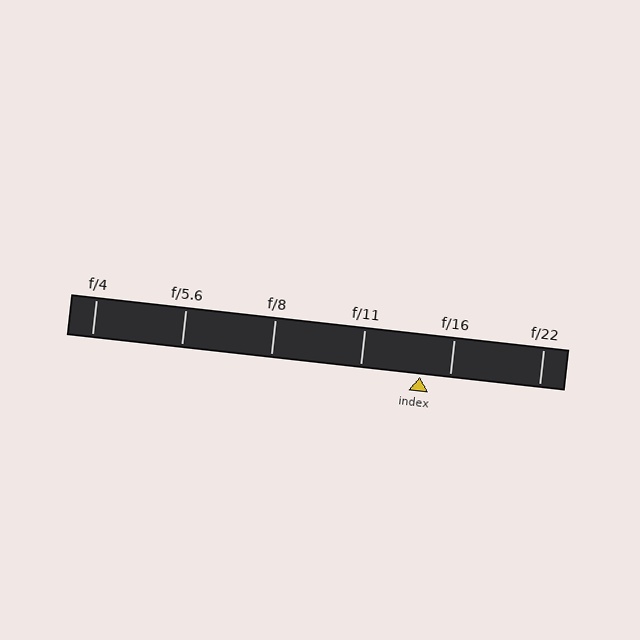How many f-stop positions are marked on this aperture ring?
There are 6 f-stop positions marked.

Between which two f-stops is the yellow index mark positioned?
The index mark is between f/11 and f/16.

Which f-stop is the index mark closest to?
The index mark is closest to f/16.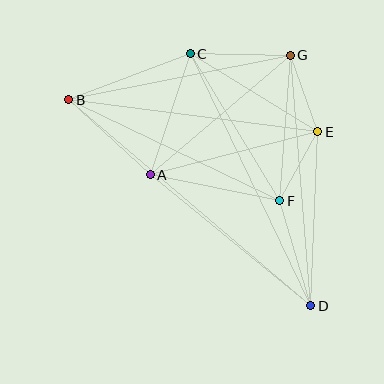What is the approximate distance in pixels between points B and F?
The distance between B and F is approximately 234 pixels.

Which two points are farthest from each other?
Points B and D are farthest from each other.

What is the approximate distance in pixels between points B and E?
The distance between B and E is approximately 251 pixels.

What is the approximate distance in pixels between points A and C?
The distance between A and C is approximately 127 pixels.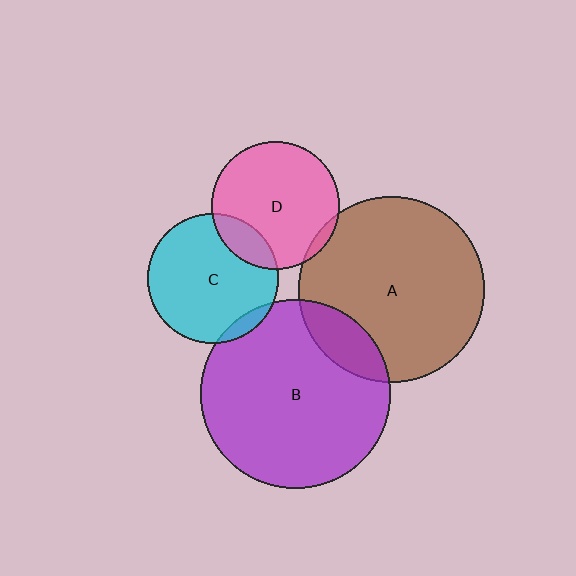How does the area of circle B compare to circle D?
Approximately 2.2 times.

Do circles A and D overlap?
Yes.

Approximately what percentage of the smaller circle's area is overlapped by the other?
Approximately 5%.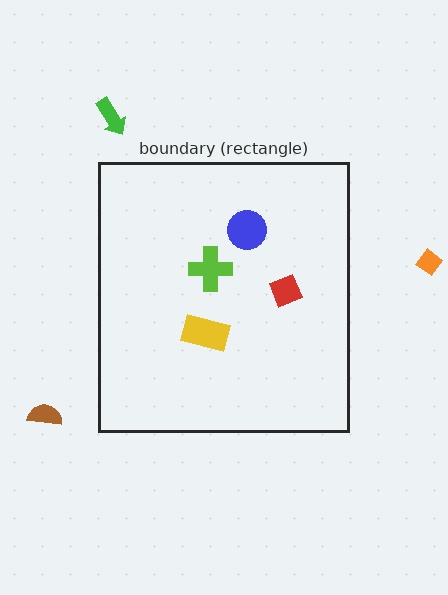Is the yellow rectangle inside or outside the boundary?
Inside.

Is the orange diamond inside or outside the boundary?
Outside.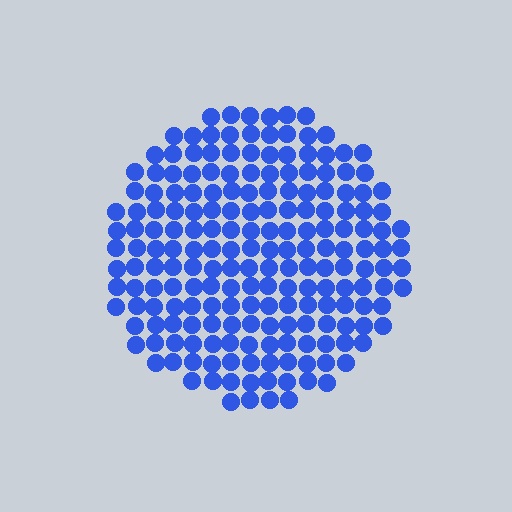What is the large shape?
The large shape is a circle.